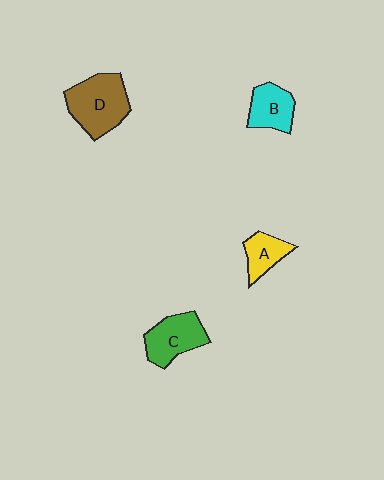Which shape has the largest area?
Shape D (brown).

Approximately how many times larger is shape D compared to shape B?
Approximately 1.6 times.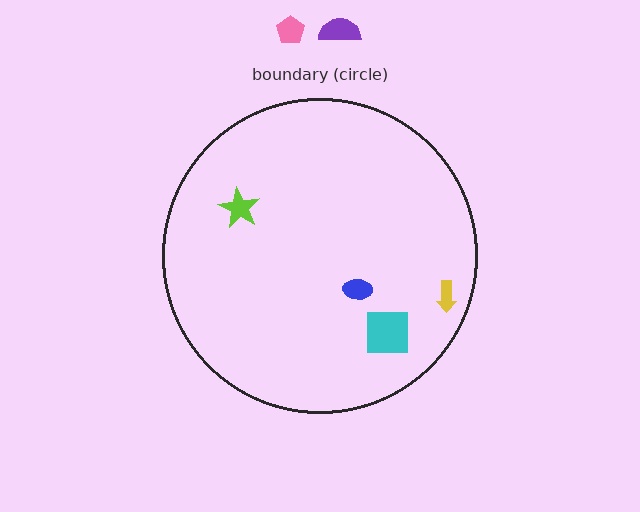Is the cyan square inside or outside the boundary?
Inside.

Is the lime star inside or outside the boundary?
Inside.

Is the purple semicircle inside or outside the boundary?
Outside.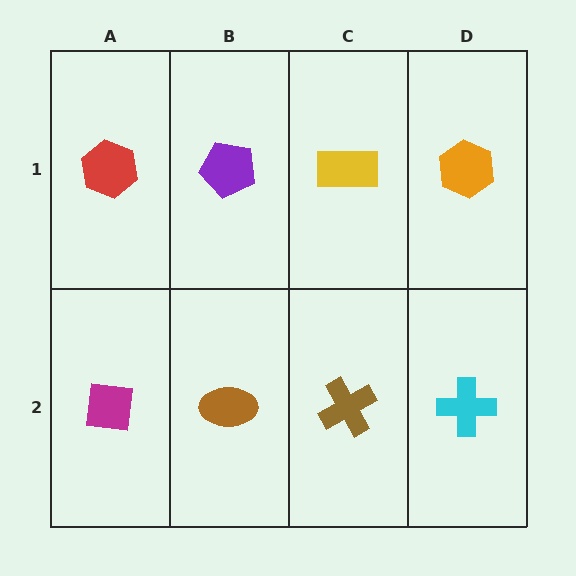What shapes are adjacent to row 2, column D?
An orange hexagon (row 1, column D), a brown cross (row 2, column C).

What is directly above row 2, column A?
A red hexagon.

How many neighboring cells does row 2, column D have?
2.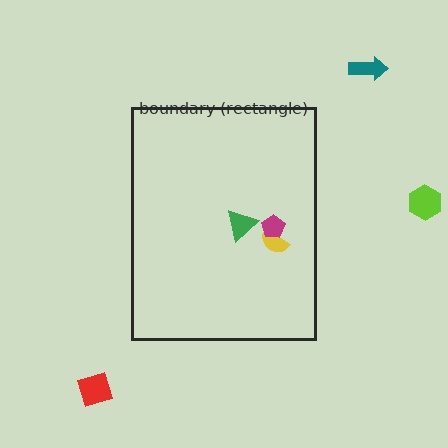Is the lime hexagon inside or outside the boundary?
Outside.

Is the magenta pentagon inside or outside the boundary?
Inside.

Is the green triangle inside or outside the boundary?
Inside.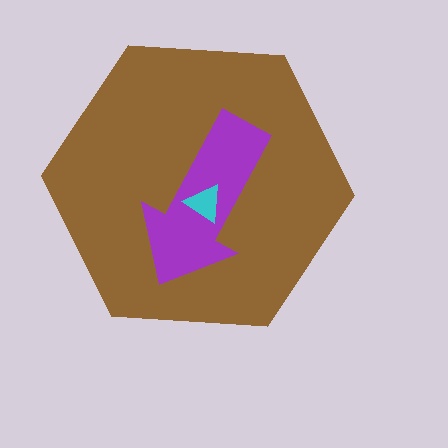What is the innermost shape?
The cyan triangle.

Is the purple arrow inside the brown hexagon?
Yes.